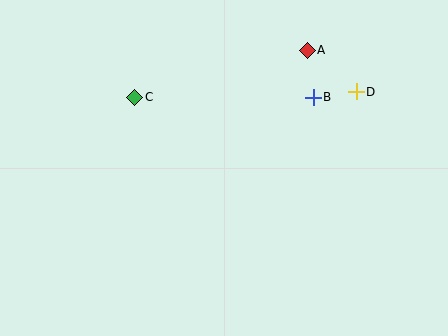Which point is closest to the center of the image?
Point B at (313, 97) is closest to the center.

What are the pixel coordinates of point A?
Point A is at (307, 50).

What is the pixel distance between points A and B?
The distance between A and B is 47 pixels.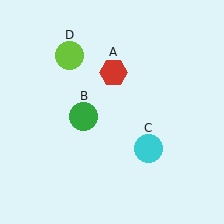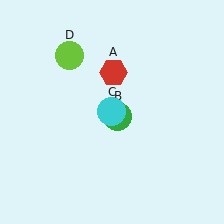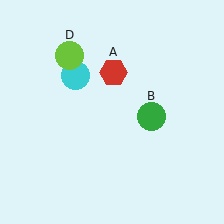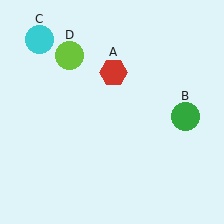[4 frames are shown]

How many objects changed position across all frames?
2 objects changed position: green circle (object B), cyan circle (object C).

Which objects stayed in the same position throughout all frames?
Red hexagon (object A) and lime circle (object D) remained stationary.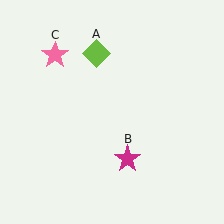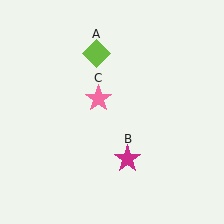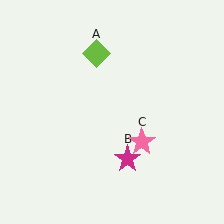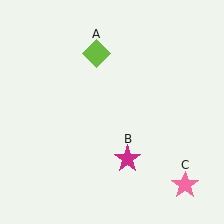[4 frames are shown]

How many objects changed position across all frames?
1 object changed position: pink star (object C).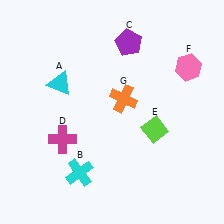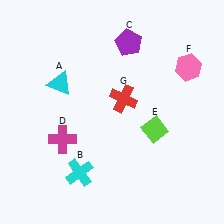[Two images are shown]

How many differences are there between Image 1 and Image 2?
There is 1 difference between the two images.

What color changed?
The cross (G) changed from orange in Image 1 to red in Image 2.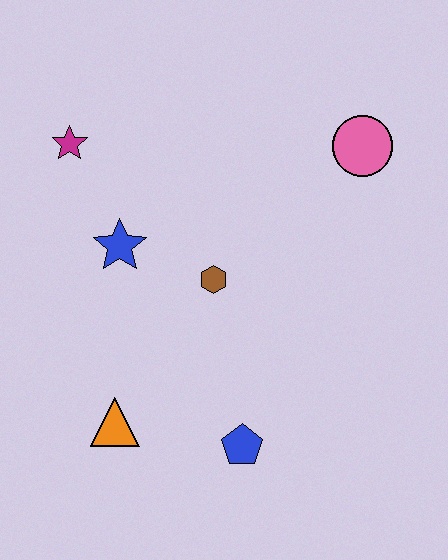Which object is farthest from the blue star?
The pink circle is farthest from the blue star.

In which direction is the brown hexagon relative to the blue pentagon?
The brown hexagon is above the blue pentagon.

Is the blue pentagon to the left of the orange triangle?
No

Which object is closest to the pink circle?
The brown hexagon is closest to the pink circle.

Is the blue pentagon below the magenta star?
Yes